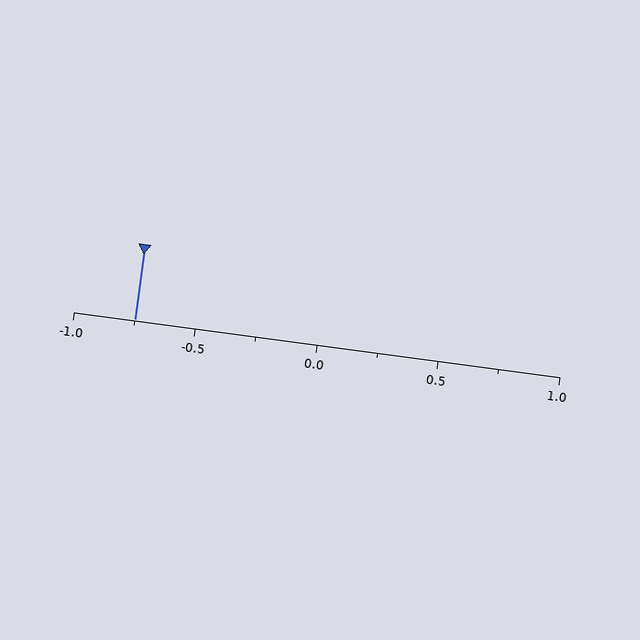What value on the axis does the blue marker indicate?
The marker indicates approximately -0.75.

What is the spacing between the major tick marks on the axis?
The major ticks are spaced 0.5 apart.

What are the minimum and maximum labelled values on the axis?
The axis runs from -1.0 to 1.0.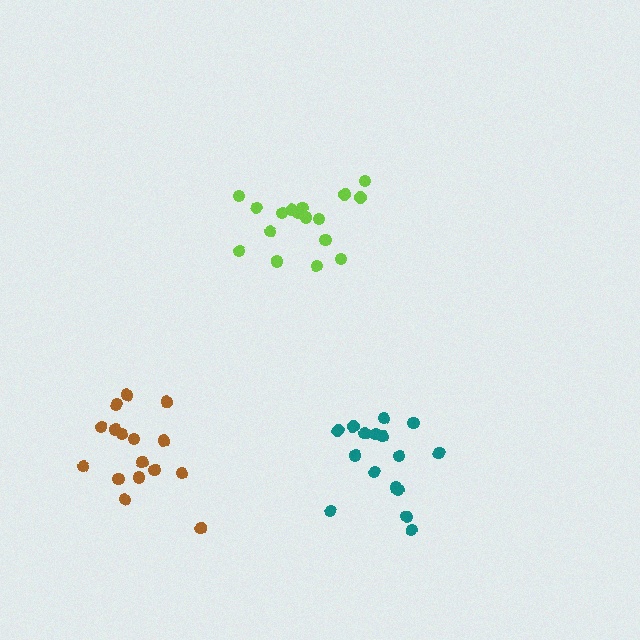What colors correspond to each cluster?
The clusters are colored: brown, lime, teal.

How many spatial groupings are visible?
There are 3 spatial groupings.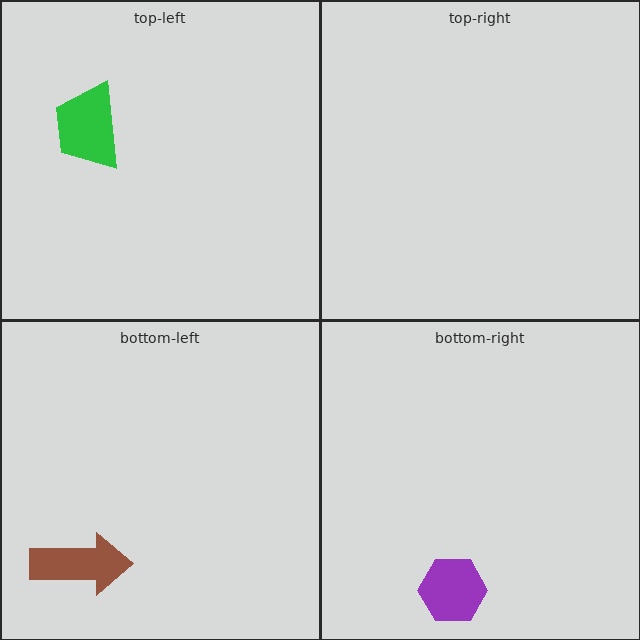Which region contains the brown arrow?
The bottom-left region.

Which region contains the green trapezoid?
The top-left region.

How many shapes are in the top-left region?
1.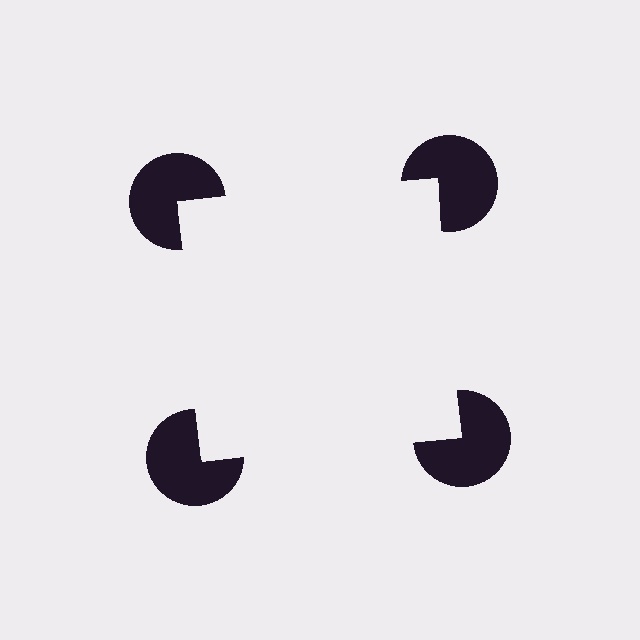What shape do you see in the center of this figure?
An illusory square — its edges are inferred from the aligned wedge cuts in the pac-man discs, not physically drawn.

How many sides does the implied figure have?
4 sides.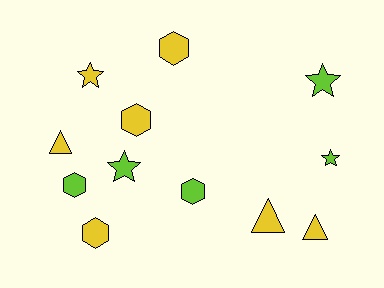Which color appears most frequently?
Yellow, with 7 objects.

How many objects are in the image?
There are 12 objects.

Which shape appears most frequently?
Hexagon, with 5 objects.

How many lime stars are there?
There are 3 lime stars.